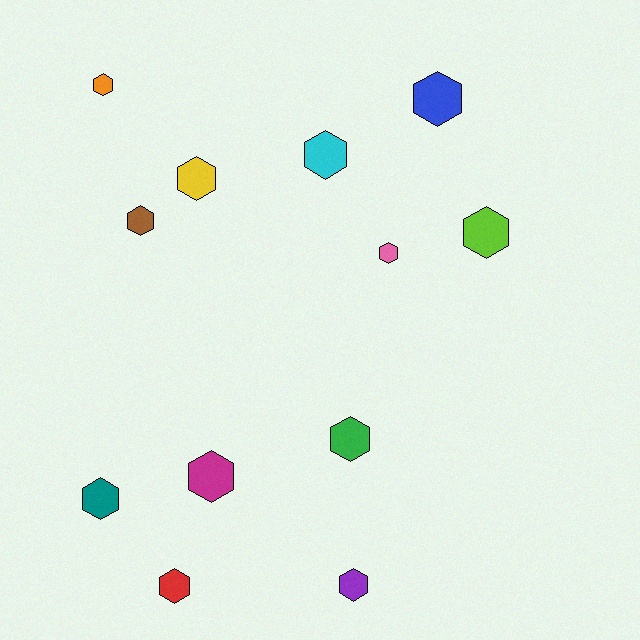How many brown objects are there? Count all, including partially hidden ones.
There is 1 brown object.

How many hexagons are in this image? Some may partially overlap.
There are 12 hexagons.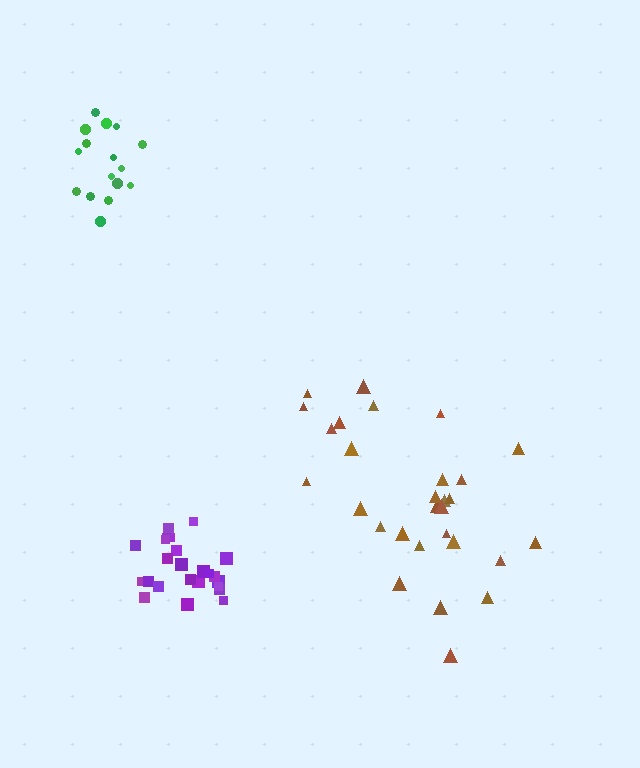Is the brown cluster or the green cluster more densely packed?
Green.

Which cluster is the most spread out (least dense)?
Brown.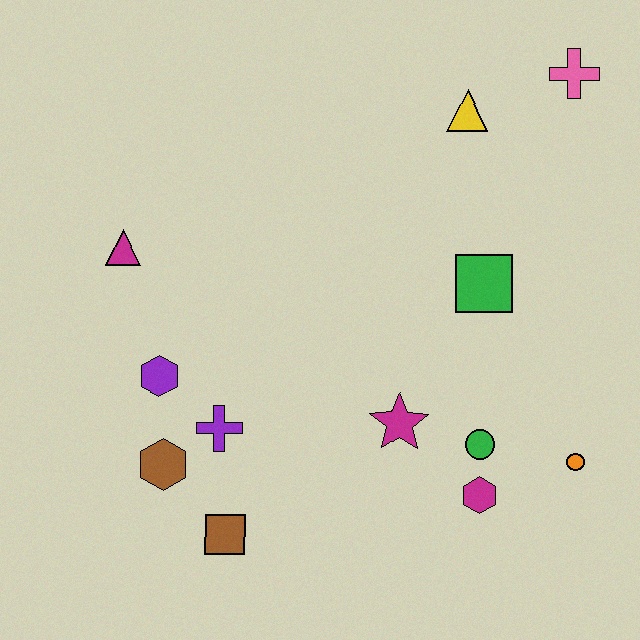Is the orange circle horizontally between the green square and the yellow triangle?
No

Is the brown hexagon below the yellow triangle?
Yes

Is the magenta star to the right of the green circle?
No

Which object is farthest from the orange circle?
The magenta triangle is farthest from the orange circle.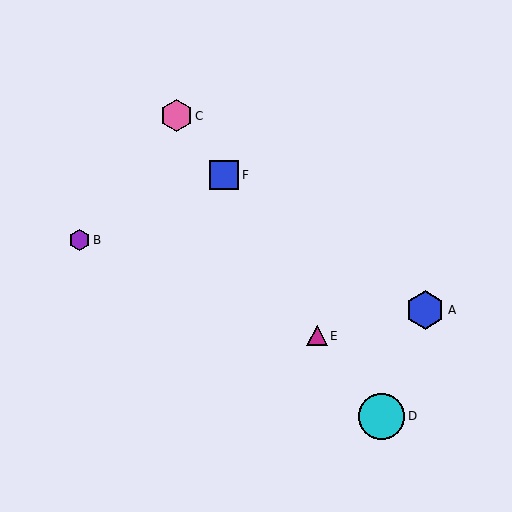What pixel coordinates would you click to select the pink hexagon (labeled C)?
Click at (176, 116) to select the pink hexagon C.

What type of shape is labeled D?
Shape D is a cyan circle.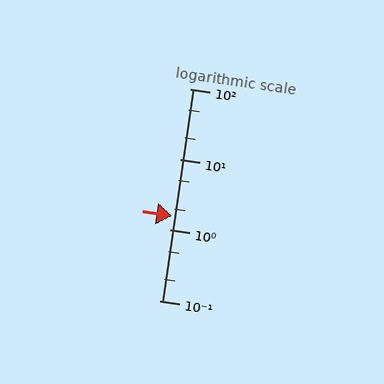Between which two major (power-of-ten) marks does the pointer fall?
The pointer is between 1 and 10.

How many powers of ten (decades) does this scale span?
The scale spans 3 decades, from 0.1 to 100.